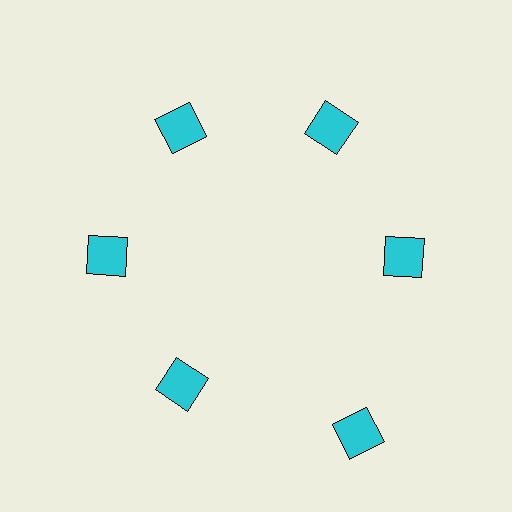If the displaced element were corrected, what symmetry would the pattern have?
It would have 6-fold rotational symmetry — the pattern would map onto itself every 60 degrees.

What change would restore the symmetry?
The symmetry would be restored by moving it inward, back onto the ring so that all 6 squares sit at equal angles and equal distance from the center.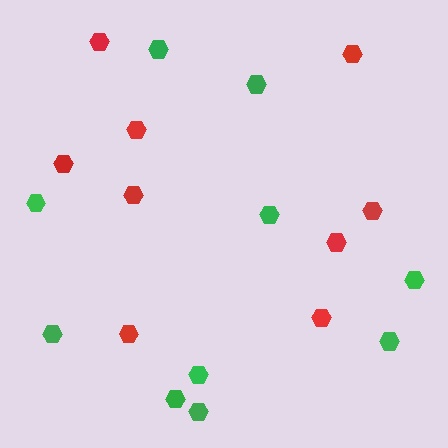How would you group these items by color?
There are 2 groups: one group of red hexagons (9) and one group of green hexagons (10).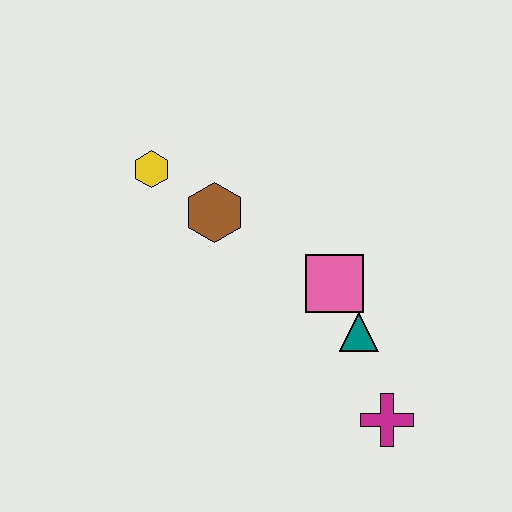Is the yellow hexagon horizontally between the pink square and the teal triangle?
No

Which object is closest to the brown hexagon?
The yellow hexagon is closest to the brown hexagon.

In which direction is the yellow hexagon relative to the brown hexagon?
The yellow hexagon is to the left of the brown hexagon.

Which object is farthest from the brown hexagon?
The magenta cross is farthest from the brown hexagon.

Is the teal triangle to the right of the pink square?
Yes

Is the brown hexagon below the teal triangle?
No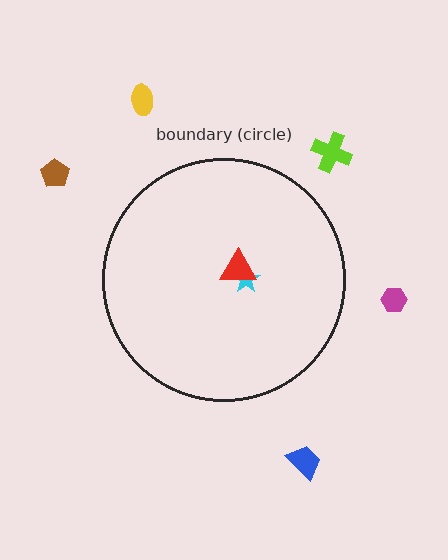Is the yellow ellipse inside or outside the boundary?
Outside.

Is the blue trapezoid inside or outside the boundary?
Outside.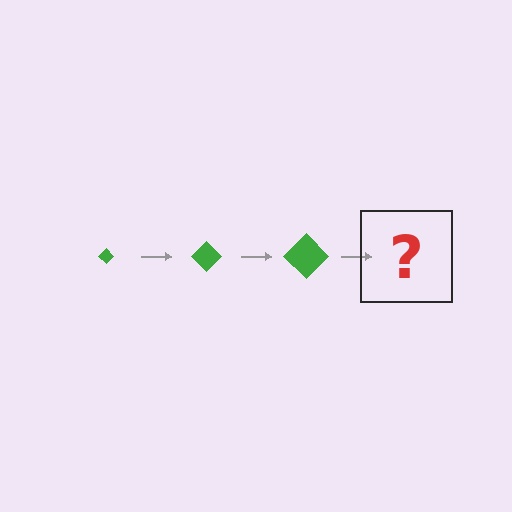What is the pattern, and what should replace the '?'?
The pattern is that the diamond gets progressively larger each step. The '?' should be a green diamond, larger than the previous one.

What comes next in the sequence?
The next element should be a green diamond, larger than the previous one.